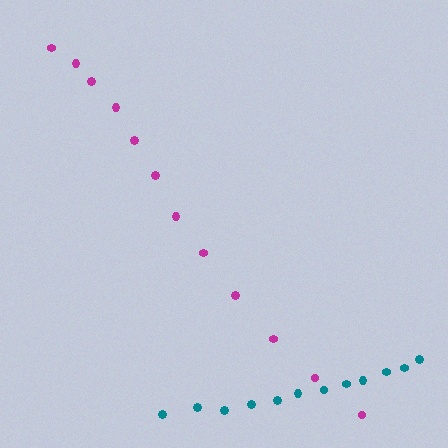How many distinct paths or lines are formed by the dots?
There are 2 distinct paths.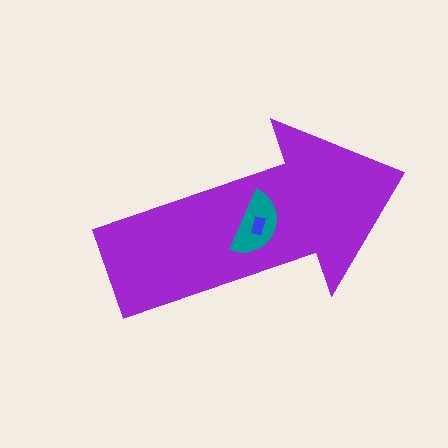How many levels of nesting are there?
3.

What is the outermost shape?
The purple arrow.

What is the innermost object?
The blue rectangle.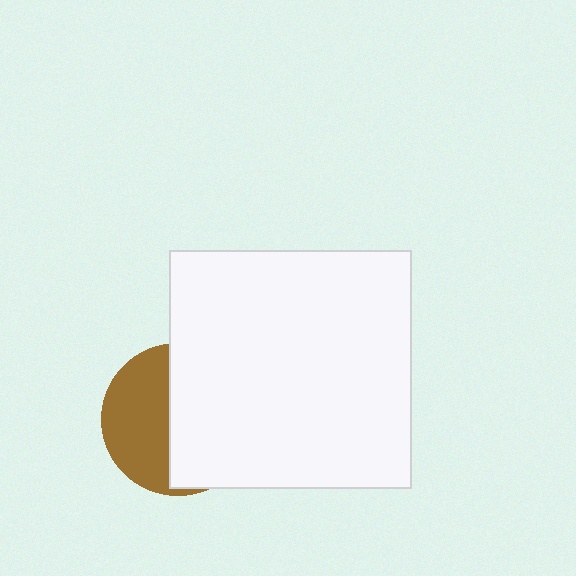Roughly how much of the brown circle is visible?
A small part of it is visible (roughly 44%).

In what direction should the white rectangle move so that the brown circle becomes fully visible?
The white rectangle should move right. That is the shortest direction to clear the overlap and leave the brown circle fully visible.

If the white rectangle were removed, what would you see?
You would see the complete brown circle.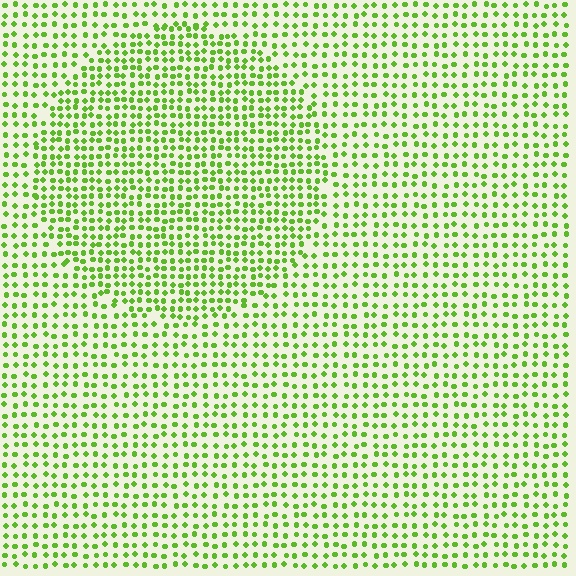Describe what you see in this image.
The image contains small lime elements arranged at two different densities. A circle-shaped region is visible where the elements are more densely packed than the surrounding area.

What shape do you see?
I see a circle.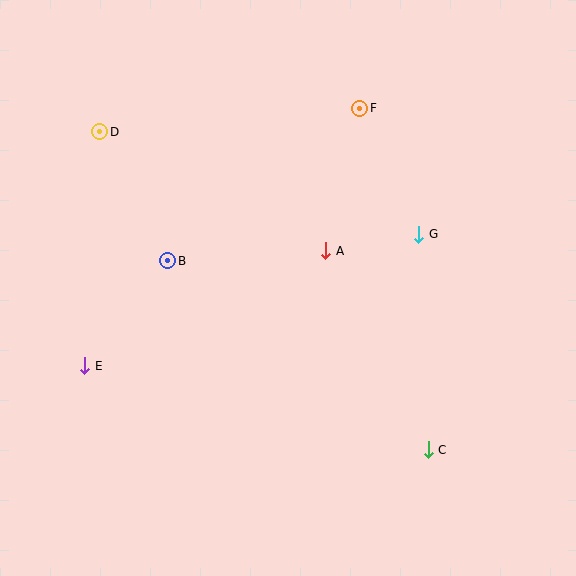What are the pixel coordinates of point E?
Point E is at (85, 366).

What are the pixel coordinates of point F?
Point F is at (360, 108).